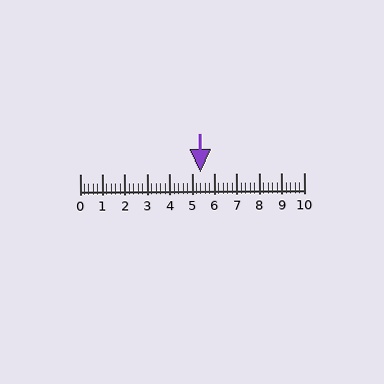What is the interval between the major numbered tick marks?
The major tick marks are spaced 1 units apart.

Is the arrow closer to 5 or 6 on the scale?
The arrow is closer to 5.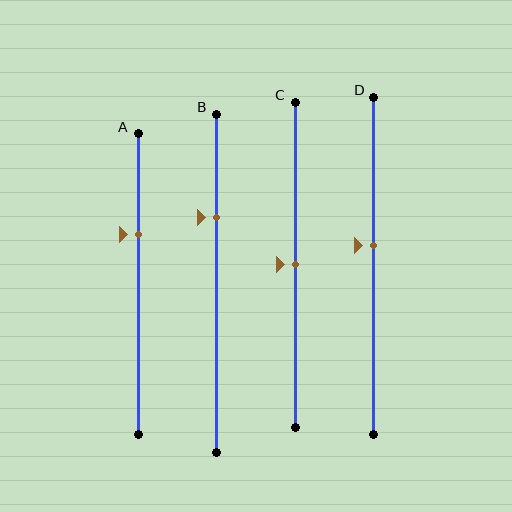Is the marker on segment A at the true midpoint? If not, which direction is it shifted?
No, the marker on segment A is shifted upward by about 16% of the segment length.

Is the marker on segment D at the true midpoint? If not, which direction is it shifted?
No, the marker on segment D is shifted upward by about 6% of the segment length.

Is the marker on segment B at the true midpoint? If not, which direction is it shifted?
No, the marker on segment B is shifted upward by about 19% of the segment length.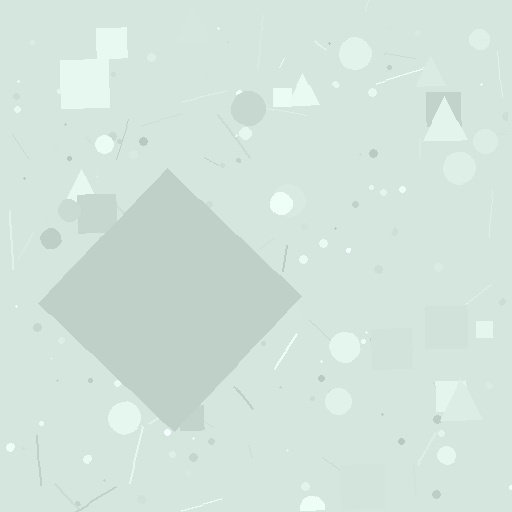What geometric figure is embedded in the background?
A diamond is embedded in the background.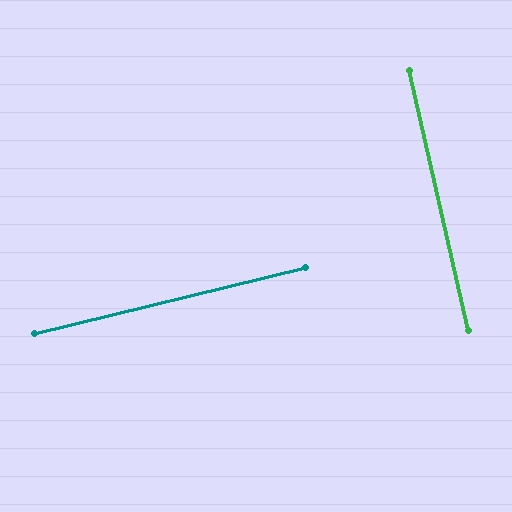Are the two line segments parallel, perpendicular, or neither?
Perpendicular — they meet at approximately 89°.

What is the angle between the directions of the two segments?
Approximately 89 degrees.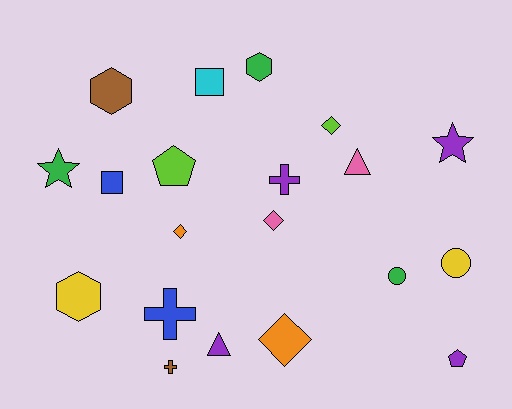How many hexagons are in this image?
There are 3 hexagons.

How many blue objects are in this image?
There are 2 blue objects.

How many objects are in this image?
There are 20 objects.